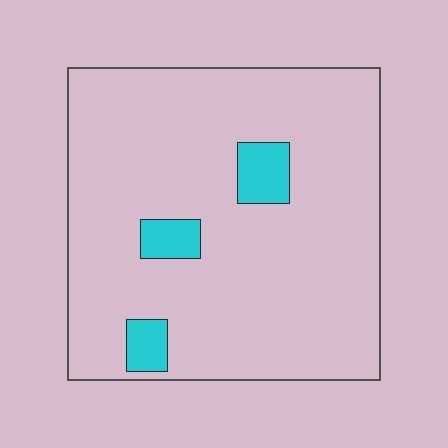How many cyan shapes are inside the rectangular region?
3.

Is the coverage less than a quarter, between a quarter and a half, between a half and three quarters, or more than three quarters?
Less than a quarter.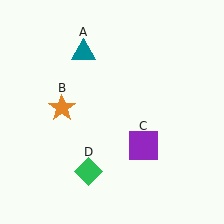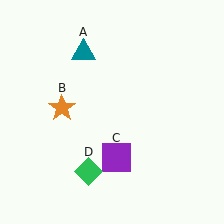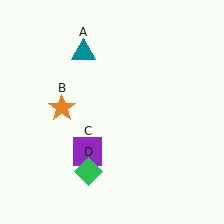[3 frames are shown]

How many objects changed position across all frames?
1 object changed position: purple square (object C).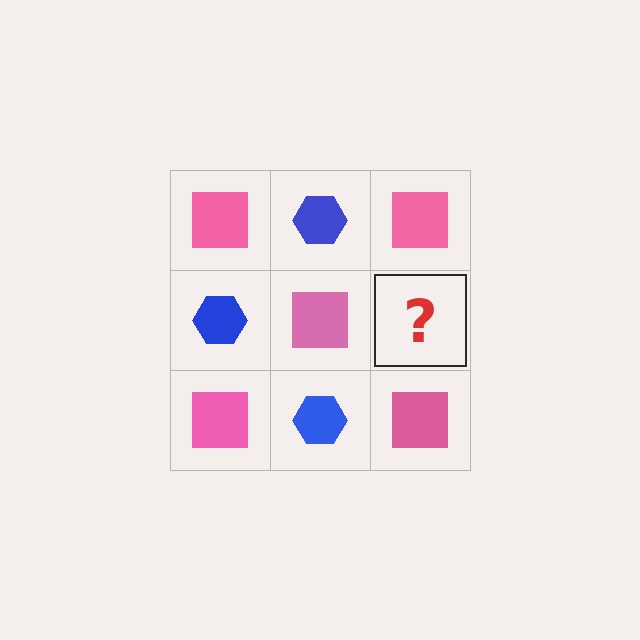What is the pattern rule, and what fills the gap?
The rule is that it alternates pink square and blue hexagon in a checkerboard pattern. The gap should be filled with a blue hexagon.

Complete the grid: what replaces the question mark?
The question mark should be replaced with a blue hexagon.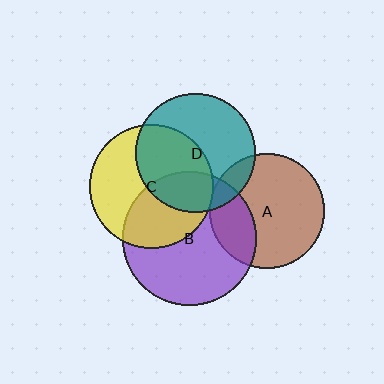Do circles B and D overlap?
Yes.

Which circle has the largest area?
Circle B (purple).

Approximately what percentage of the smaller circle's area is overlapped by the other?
Approximately 25%.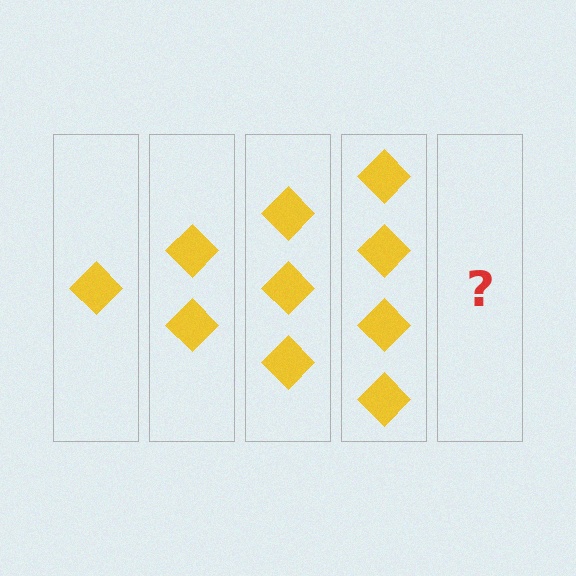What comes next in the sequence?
The next element should be 5 diamonds.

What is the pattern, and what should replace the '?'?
The pattern is that each step adds one more diamond. The '?' should be 5 diamonds.